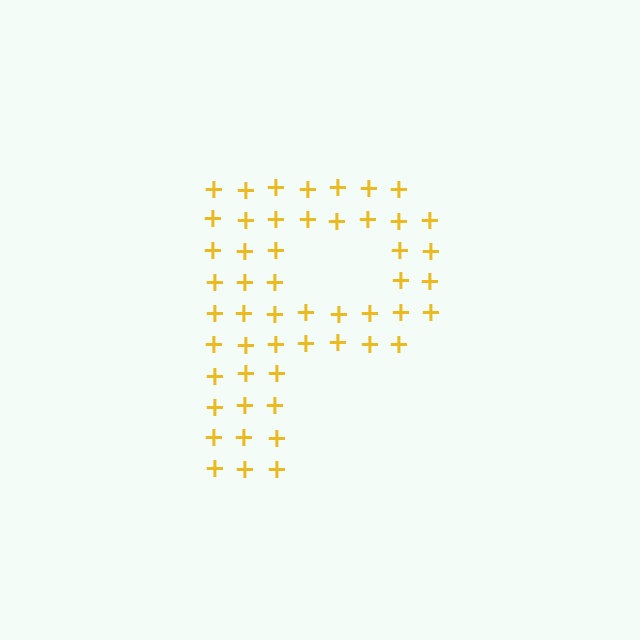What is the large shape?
The large shape is the letter P.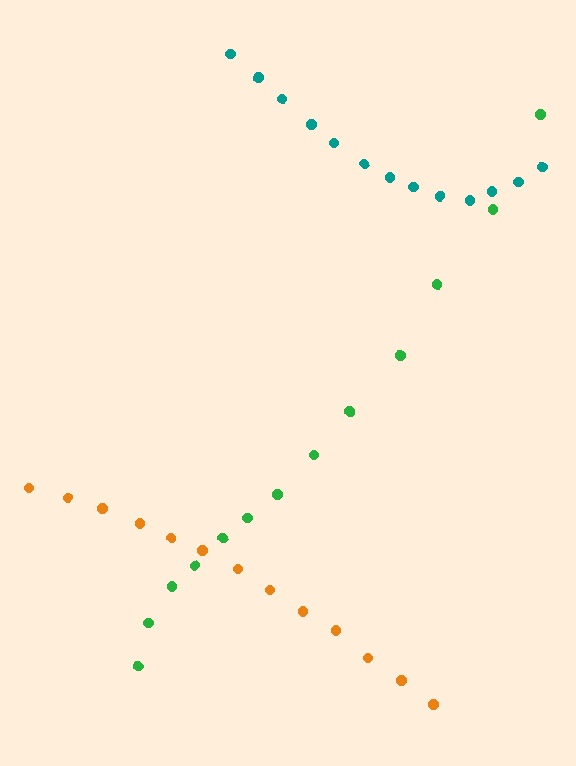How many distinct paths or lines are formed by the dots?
There are 3 distinct paths.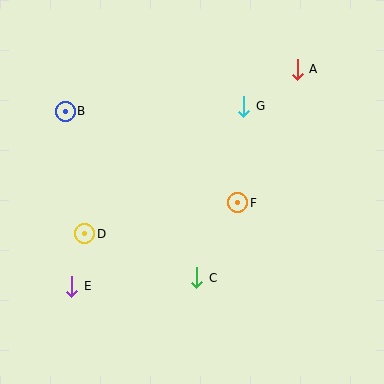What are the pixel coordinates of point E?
Point E is at (72, 286).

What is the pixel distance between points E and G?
The distance between E and G is 249 pixels.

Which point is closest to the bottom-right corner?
Point C is closest to the bottom-right corner.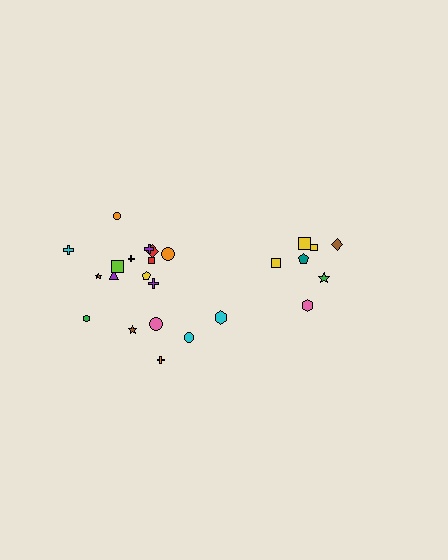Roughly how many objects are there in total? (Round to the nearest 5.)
Roughly 25 objects in total.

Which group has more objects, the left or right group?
The left group.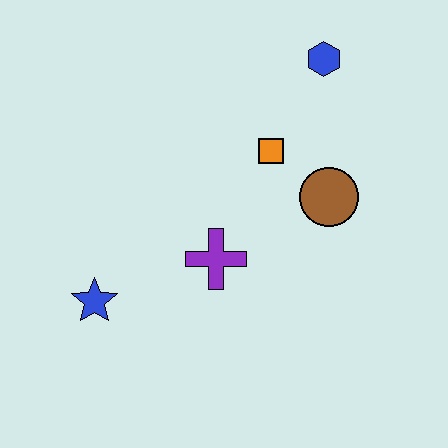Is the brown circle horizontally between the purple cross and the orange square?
No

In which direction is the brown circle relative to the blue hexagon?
The brown circle is below the blue hexagon.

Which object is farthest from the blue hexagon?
The blue star is farthest from the blue hexagon.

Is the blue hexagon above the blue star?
Yes